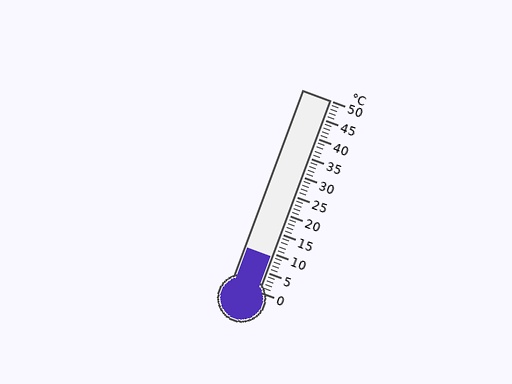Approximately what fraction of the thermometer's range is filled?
The thermometer is filled to approximately 20% of its range.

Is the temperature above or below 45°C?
The temperature is below 45°C.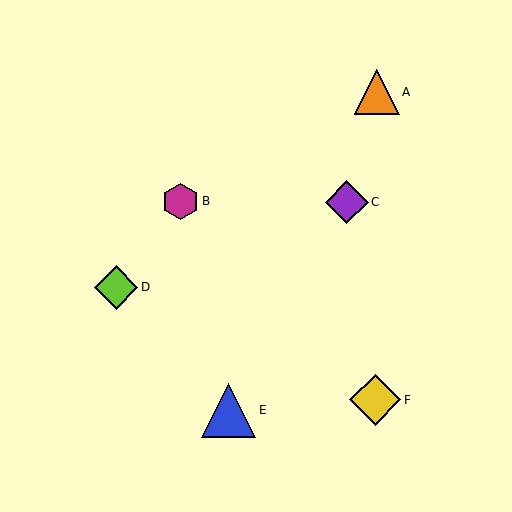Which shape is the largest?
The blue triangle (labeled E) is the largest.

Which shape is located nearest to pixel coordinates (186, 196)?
The magenta hexagon (labeled B) at (181, 201) is nearest to that location.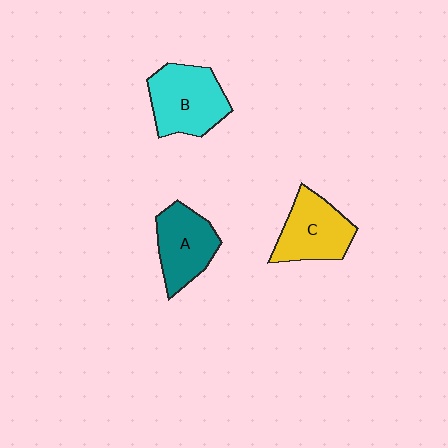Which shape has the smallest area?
Shape A (teal).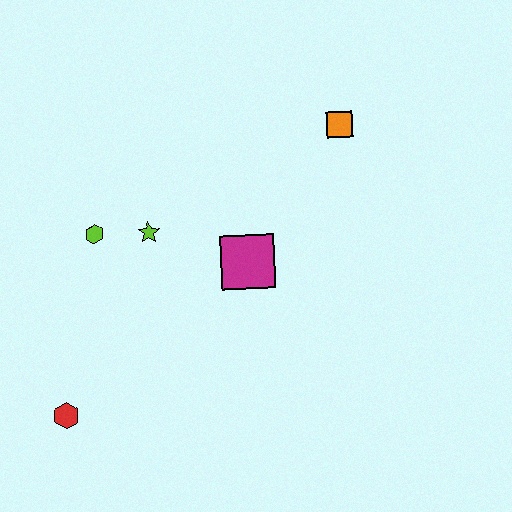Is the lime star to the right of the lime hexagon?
Yes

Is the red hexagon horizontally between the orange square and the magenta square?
No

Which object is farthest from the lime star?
The orange square is farthest from the lime star.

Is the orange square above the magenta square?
Yes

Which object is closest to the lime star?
The lime hexagon is closest to the lime star.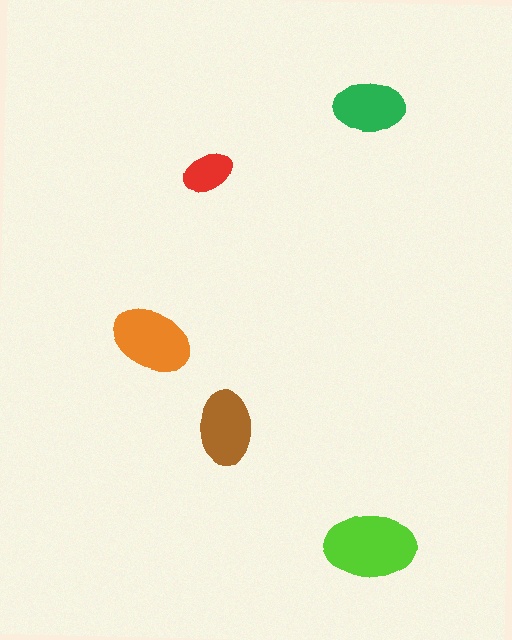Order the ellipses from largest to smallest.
the lime one, the orange one, the brown one, the green one, the red one.